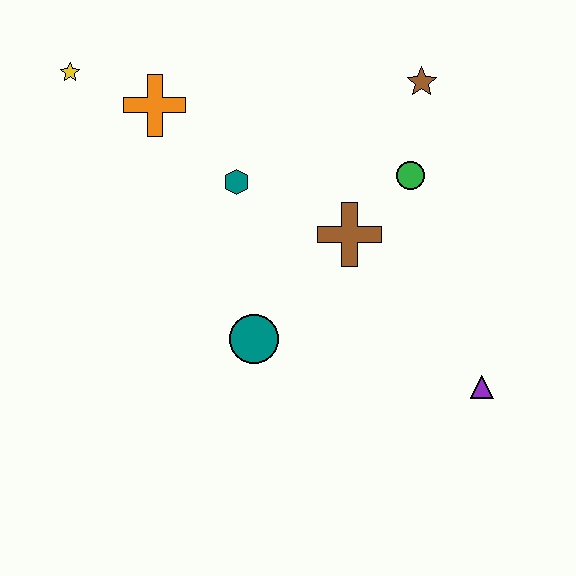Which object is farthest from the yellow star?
The purple triangle is farthest from the yellow star.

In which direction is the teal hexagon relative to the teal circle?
The teal hexagon is above the teal circle.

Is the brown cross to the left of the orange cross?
No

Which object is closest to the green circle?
The brown cross is closest to the green circle.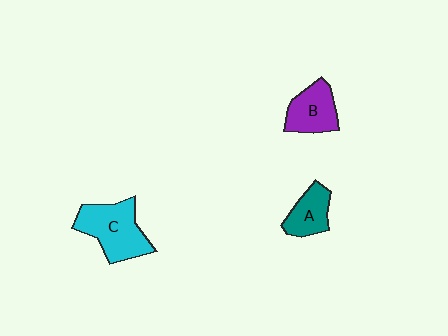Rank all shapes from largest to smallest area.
From largest to smallest: C (cyan), B (purple), A (teal).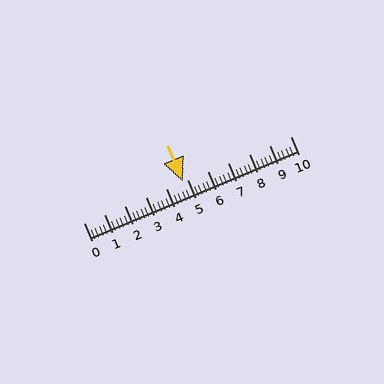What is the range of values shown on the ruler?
The ruler shows values from 0 to 10.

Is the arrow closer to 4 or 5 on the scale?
The arrow is closer to 5.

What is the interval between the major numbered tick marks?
The major tick marks are spaced 1 units apart.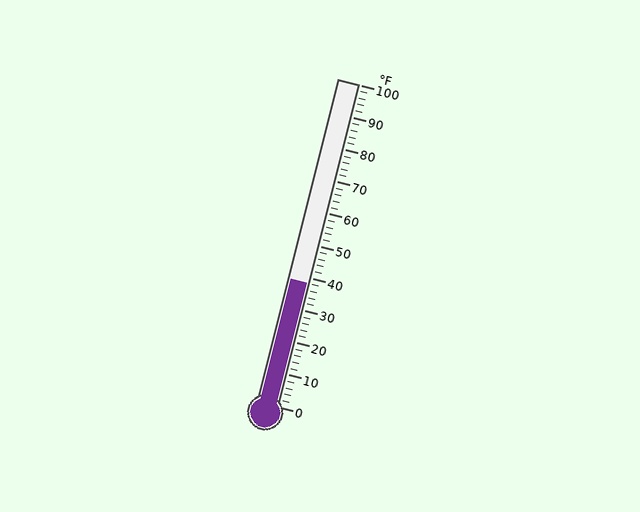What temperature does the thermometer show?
The thermometer shows approximately 38°F.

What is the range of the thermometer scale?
The thermometer scale ranges from 0°F to 100°F.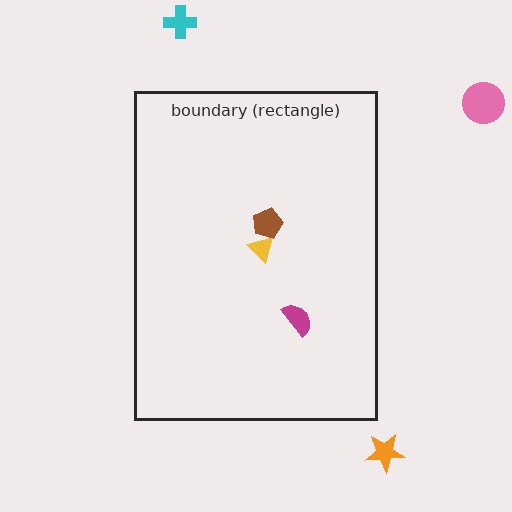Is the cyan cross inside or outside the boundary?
Outside.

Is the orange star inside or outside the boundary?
Outside.